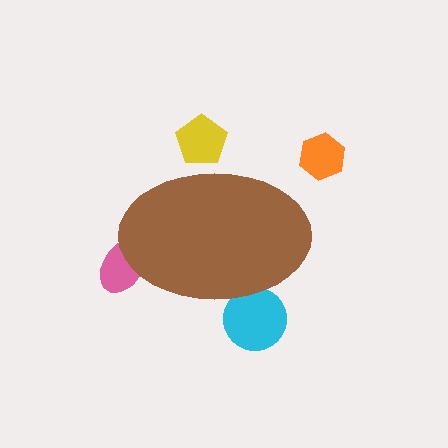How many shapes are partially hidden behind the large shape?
3 shapes are partially hidden.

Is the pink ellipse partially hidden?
Yes, the pink ellipse is partially hidden behind the brown ellipse.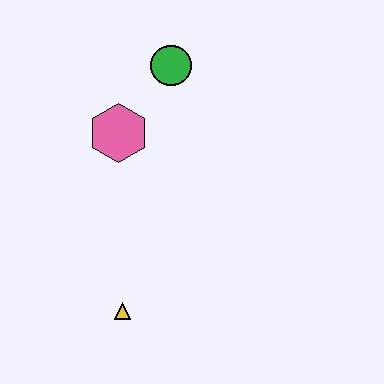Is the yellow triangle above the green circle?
No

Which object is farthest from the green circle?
The yellow triangle is farthest from the green circle.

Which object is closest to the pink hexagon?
The green circle is closest to the pink hexagon.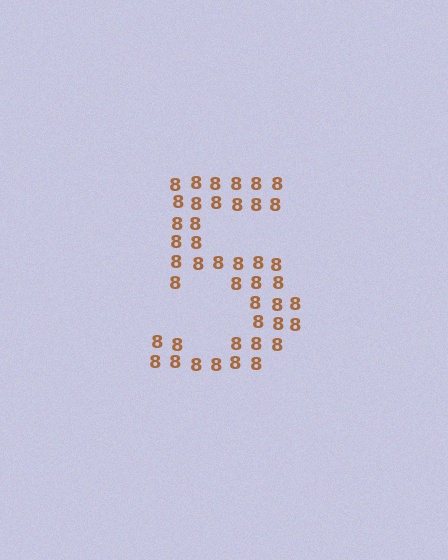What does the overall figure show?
The overall figure shows the digit 5.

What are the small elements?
The small elements are digit 8's.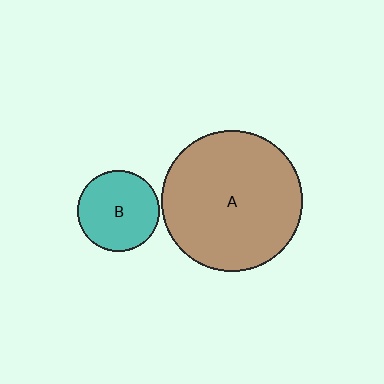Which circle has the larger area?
Circle A (brown).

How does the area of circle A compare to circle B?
Approximately 3.0 times.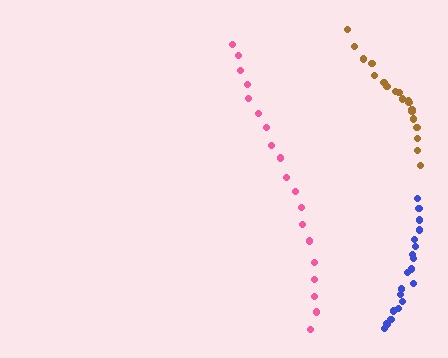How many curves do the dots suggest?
There are 3 distinct paths.